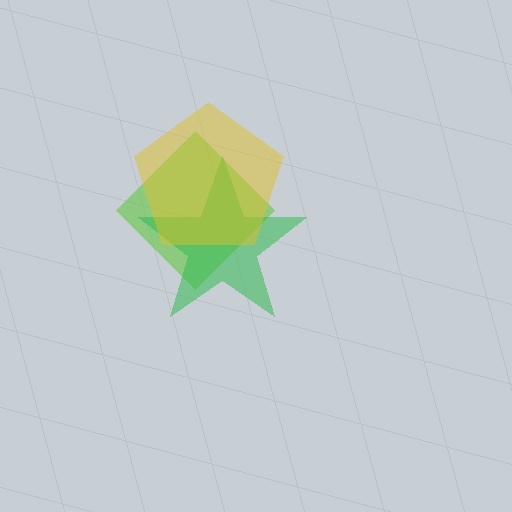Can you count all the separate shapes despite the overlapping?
Yes, there are 3 separate shapes.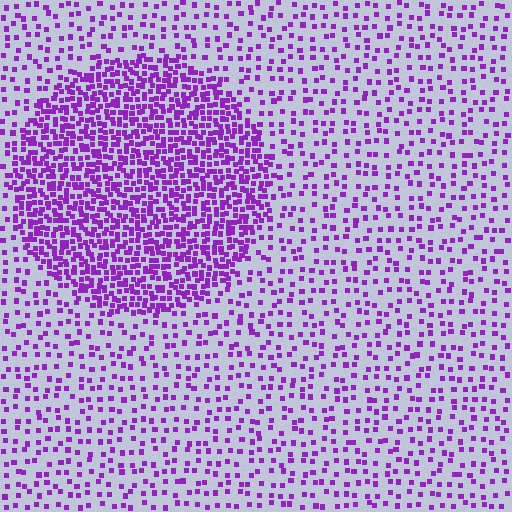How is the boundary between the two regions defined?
The boundary is defined by a change in element density (approximately 2.7x ratio). All elements are the same color, size, and shape.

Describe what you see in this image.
The image contains small purple elements arranged at two different densities. A circle-shaped region is visible where the elements are more densely packed than the surrounding area.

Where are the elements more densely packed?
The elements are more densely packed inside the circle boundary.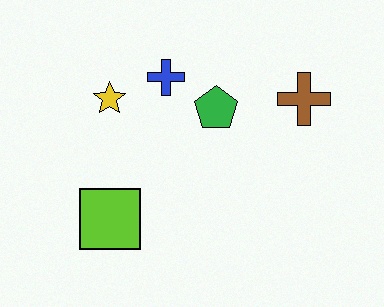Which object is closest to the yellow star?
The blue cross is closest to the yellow star.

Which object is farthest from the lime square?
The brown cross is farthest from the lime square.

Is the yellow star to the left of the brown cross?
Yes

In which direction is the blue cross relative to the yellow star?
The blue cross is to the right of the yellow star.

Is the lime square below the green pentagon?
Yes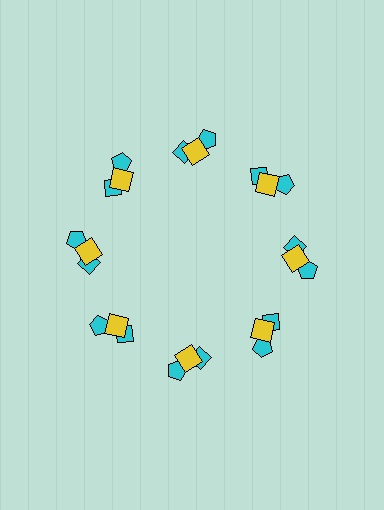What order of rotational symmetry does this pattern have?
This pattern has 8-fold rotational symmetry.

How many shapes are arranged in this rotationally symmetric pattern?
There are 24 shapes, arranged in 8 groups of 3.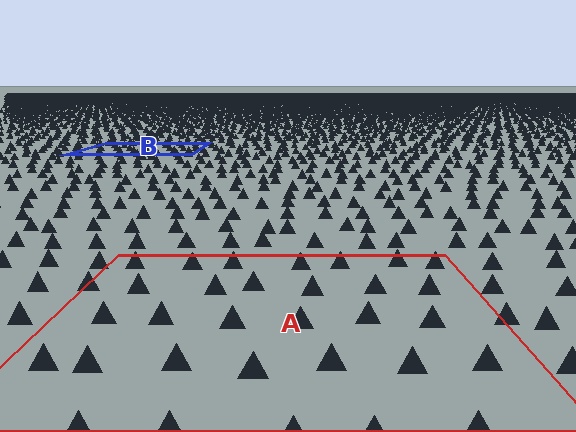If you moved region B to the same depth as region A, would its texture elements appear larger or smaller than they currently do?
They would appear larger. At a closer depth, the same texture elements are projected at a bigger on-screen size.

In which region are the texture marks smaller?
The texture marks are smaller in region B, because it is farther away.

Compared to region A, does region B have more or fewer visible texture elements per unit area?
Region B has more texture elements per unit area — they are packed more densely because it is farther away.